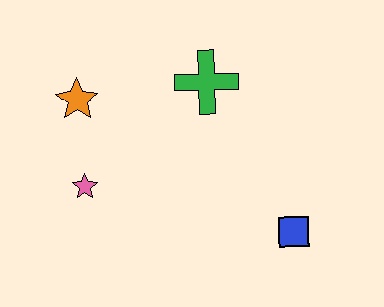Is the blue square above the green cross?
No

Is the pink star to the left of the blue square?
Yes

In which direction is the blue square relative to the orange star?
The blue square is to the right of the orange star.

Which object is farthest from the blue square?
The orange star is farthest from the blue square.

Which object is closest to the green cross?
The orange star is closest to the green cross.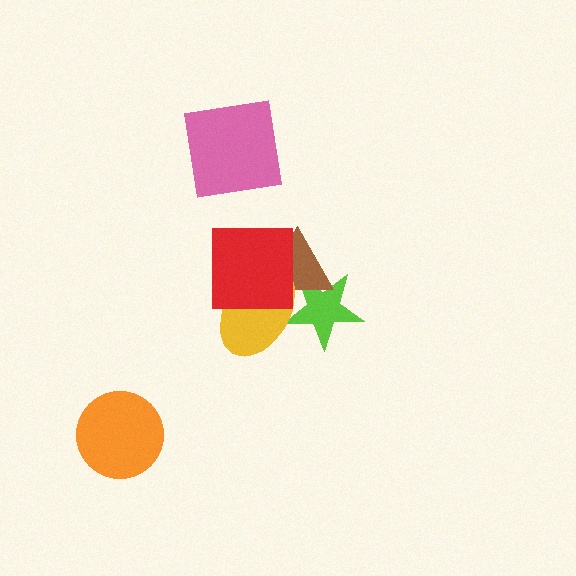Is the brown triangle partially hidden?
Yes, it is partially covered by another shape.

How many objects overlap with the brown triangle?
3 objects overlap with the brown triangle.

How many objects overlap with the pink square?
0 objects overlap with the pink square.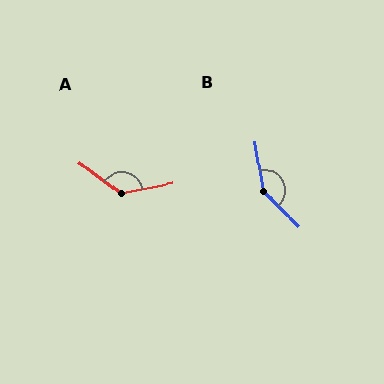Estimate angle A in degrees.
Approximately 132 degrees.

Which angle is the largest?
B, at approximately 146 degrees.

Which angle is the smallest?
A, at approximately 132 degrees.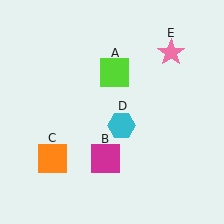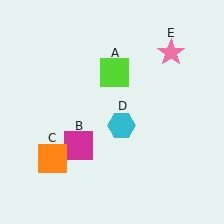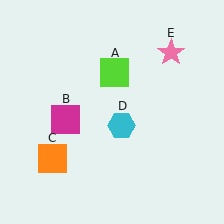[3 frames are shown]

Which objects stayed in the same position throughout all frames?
Lime square (object A) and orange square (object C) and cyan hexagon (object D) and pink star (object E) remained stationary.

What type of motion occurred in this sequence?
The magenta square (object B) rotated clockwise around the center of the scene.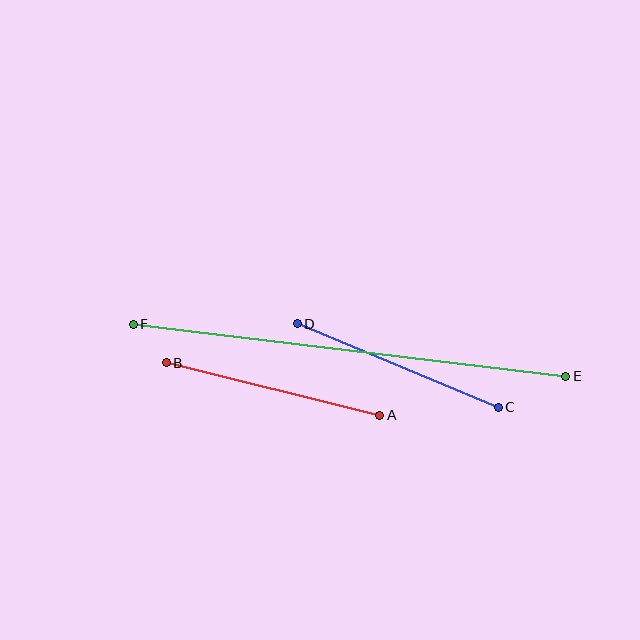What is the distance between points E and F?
The distance is approximately 435 pixels.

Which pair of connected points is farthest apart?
Points E and F are farthest apart.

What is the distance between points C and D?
The distance is approximately 217 pixels.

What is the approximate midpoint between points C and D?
The midpoint is at approximately (398, 366) pixels.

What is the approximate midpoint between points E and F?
The midpoint is at approximately (349, 350) pixels.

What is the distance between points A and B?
The distance is approximately 220 pixels.